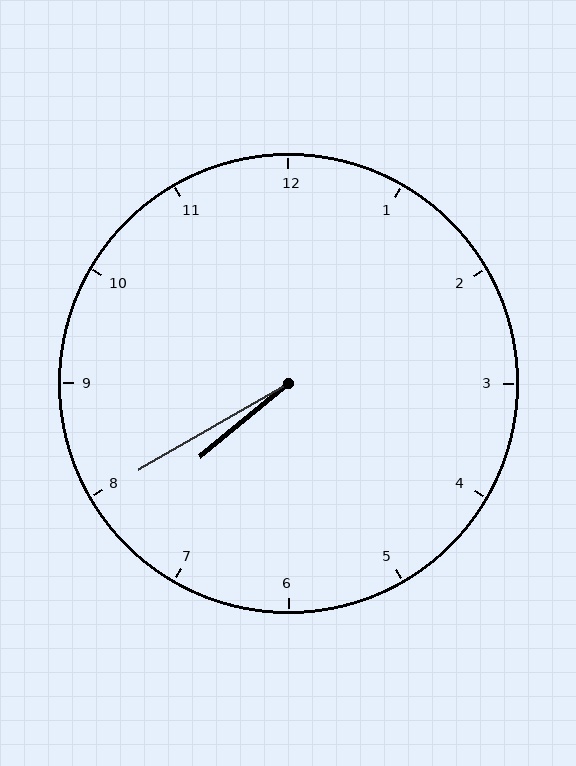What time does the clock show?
7:40.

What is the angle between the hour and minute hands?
Approximately 10 degrees.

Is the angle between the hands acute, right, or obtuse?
It is acute.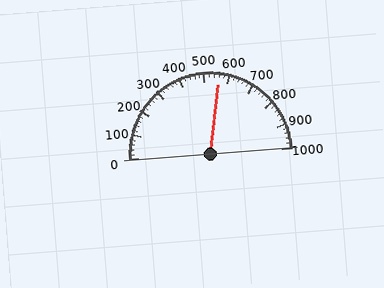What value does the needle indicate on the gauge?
The needle indicates approximately 560.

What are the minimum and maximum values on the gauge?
The gauge ranges from 0 to 1000.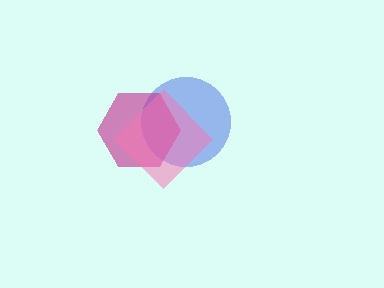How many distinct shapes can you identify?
There are 3 distinct shapes: a blue circle, a magenta hexagon, a pink diamond.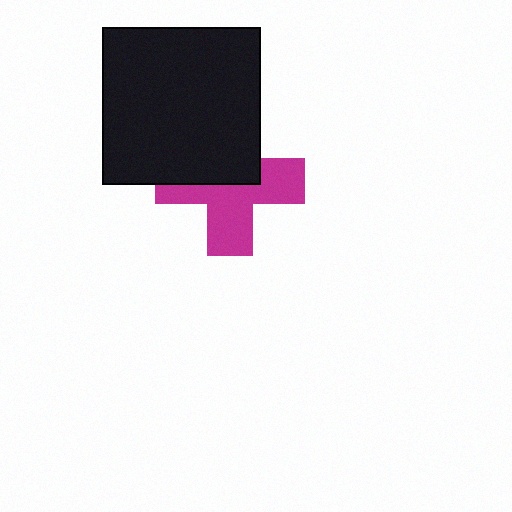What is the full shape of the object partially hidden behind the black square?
The partially hidden object is a magenta cross.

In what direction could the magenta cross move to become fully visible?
The magenta cross could move down. That would shift it out from behind the black square entirely.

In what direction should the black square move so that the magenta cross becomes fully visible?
The black square should move up. That is the shortest direction to clear the overlap and leave the magenta cross fully visible.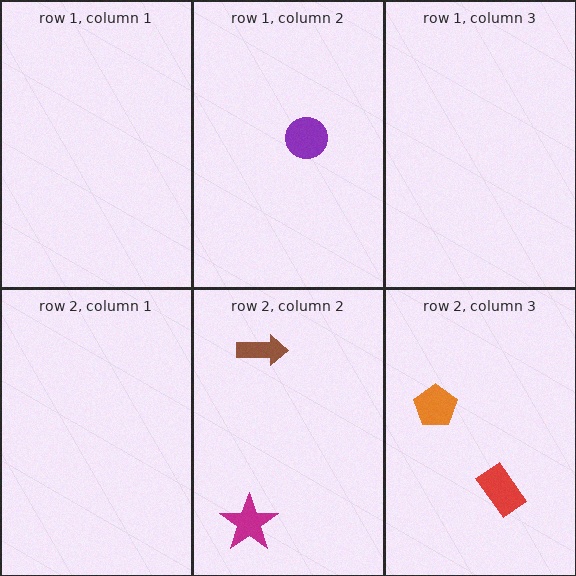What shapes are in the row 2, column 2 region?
The magenta star, the brown arrow.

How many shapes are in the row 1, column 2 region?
1.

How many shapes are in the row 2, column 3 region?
2.